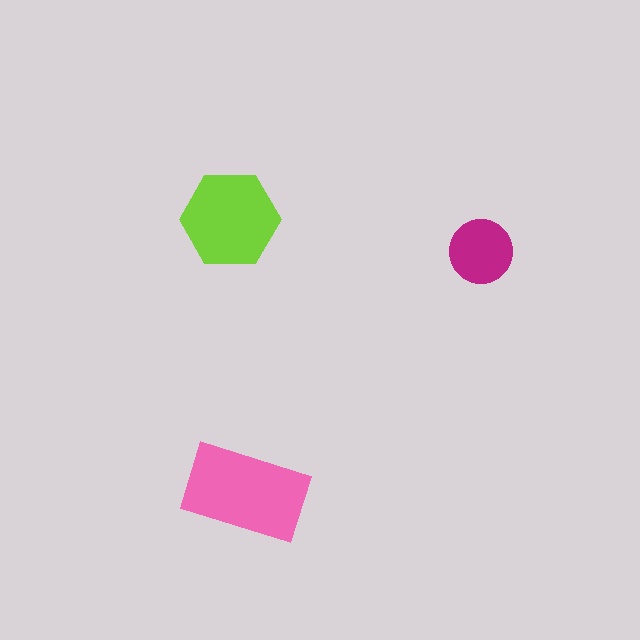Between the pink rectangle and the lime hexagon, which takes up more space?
The pink rectangle.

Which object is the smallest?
The magenta circle.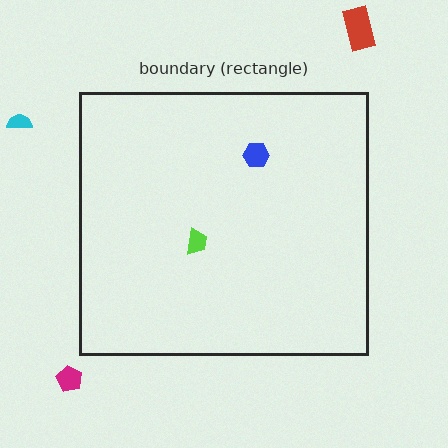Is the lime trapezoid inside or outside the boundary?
Inside.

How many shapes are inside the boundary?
2 inside, 3 outside.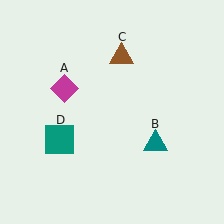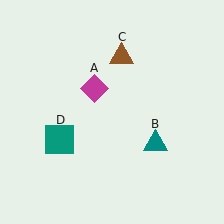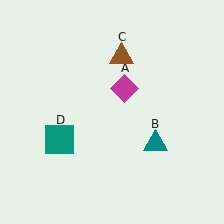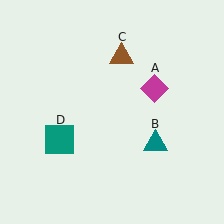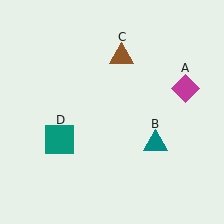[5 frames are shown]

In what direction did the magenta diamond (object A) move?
The magenta diamond (object A) moved right.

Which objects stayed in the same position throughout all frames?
Teal triangle (object B) and brown triangle (object C) and teal square (object D) remained stationary.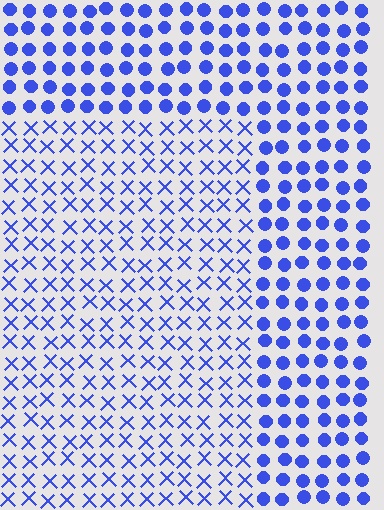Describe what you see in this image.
The image is filled with small blue elements arranged in a uniform grid. A rectangle-shaped region contains X marks, while the surrounding area contains circles. The boundary is defined purely by the change in element shape.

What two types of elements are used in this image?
The image uses X marks inside the rectangle region and circles outside it.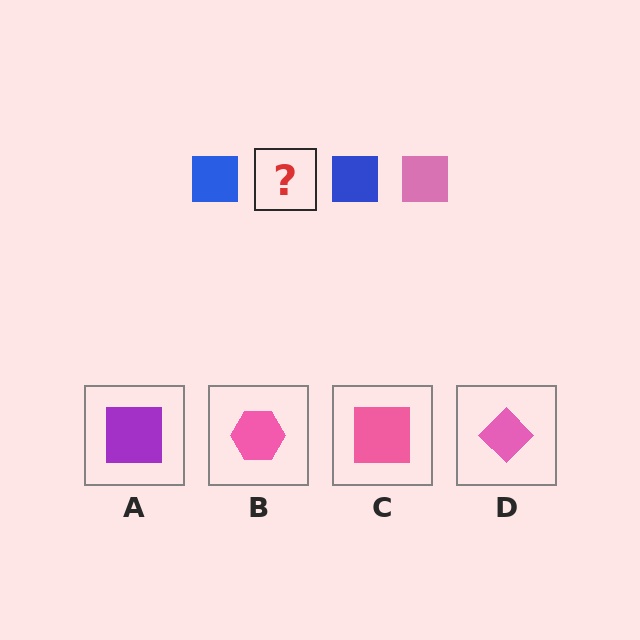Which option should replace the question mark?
Option C.